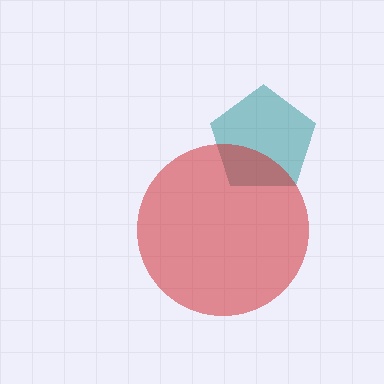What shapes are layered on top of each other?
The layered shapes are: a teal pentagon, a red circle.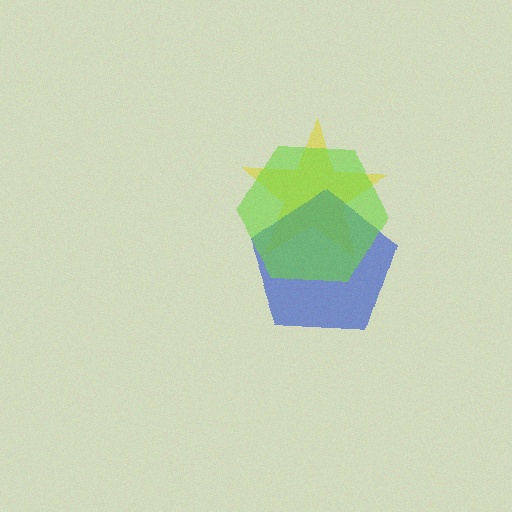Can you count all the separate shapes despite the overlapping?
Yes, there are 3 separate shapes.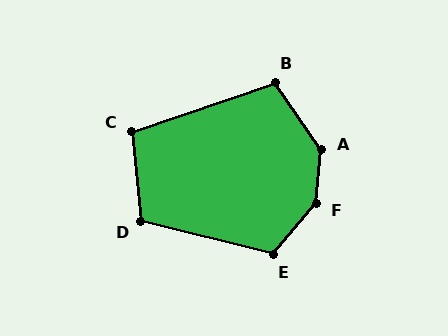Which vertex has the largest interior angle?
F, at approximately 144 degrees.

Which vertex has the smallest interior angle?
C, at approximately 103 degrees.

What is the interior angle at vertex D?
Approximately 109 degrees (obtuse).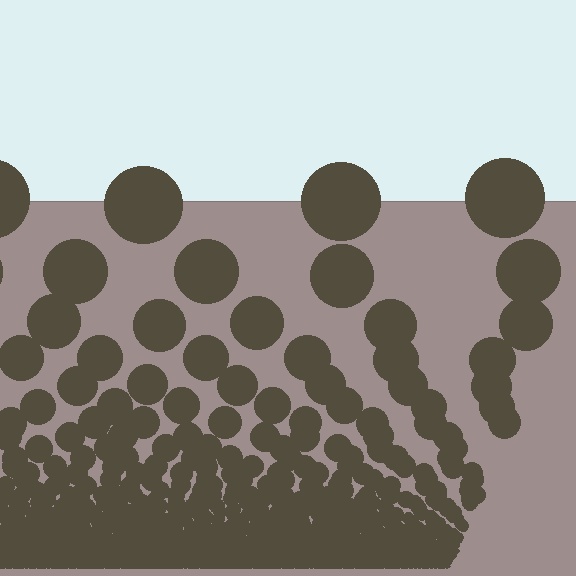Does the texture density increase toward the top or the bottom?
Density increases toward the bottom.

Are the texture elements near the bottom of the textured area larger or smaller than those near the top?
Smaller. The gradient is inverted — elements near the bottom are smaller and denser.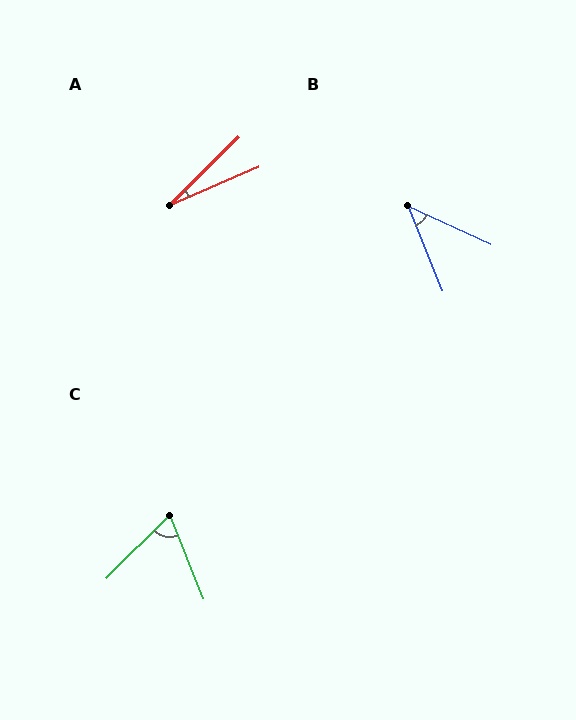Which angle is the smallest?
A, at approximately 21 degrees.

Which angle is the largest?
C, at approximately 67 degrees.